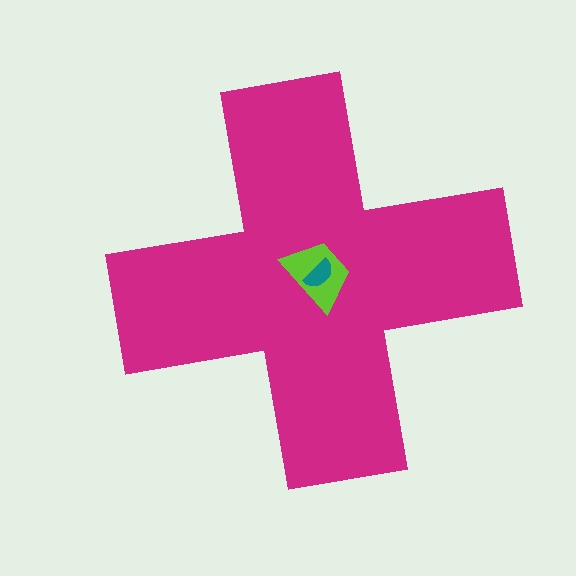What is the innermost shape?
The teal semicircle.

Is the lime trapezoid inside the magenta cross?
Yes.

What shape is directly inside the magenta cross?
The lime trapezoid.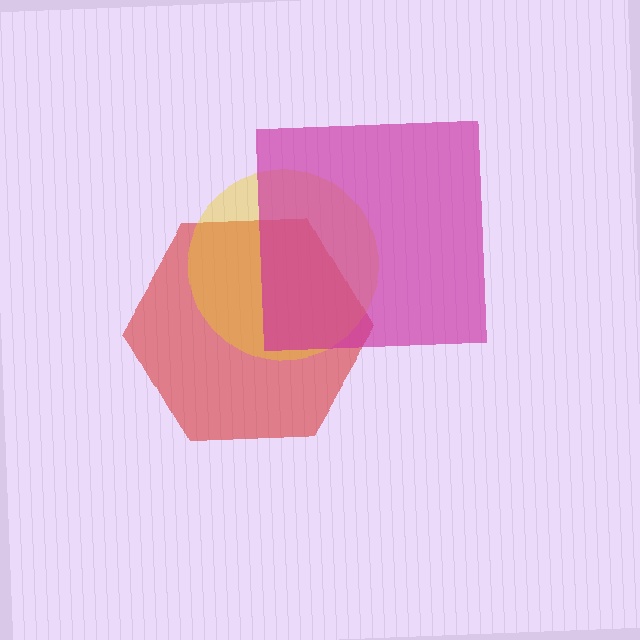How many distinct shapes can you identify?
There are 3 distinct shapes: a red hexagon, a yellow circle, a magenta square.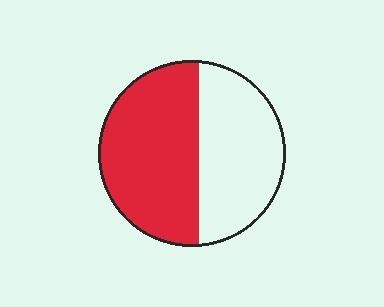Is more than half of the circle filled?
Yes.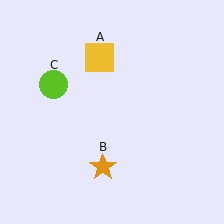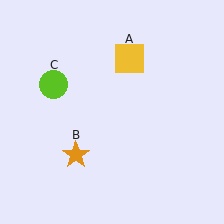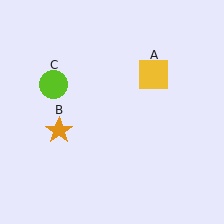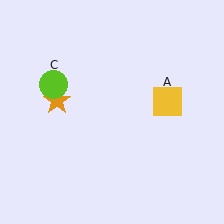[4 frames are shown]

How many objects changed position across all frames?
2 objects changed position: yellow square (object A), orange star (object B).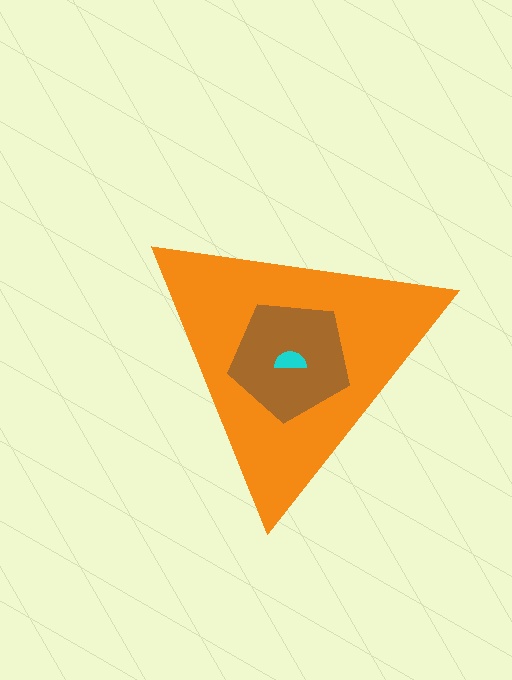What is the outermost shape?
The orange triangle.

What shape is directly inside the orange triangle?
The brown pentagon.